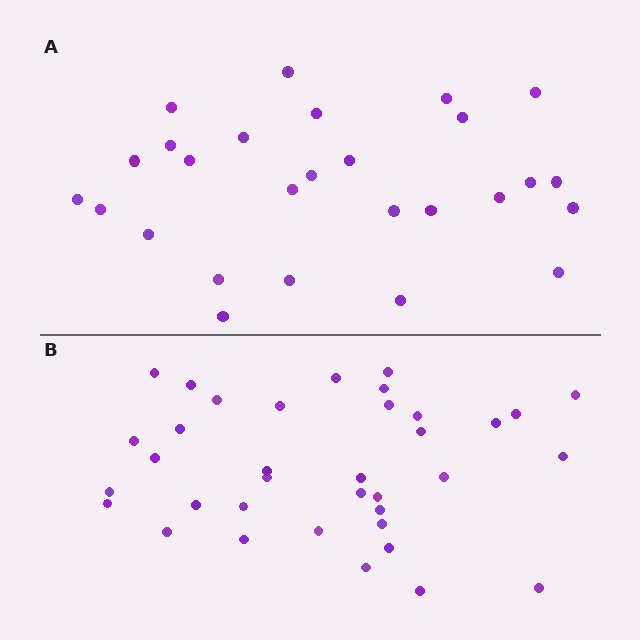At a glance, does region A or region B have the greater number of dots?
Region B (the bottom region) has more dots.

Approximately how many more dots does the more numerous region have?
Region B has roughly 8 or so more dots than region A.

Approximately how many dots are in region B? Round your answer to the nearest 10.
About 40 dots. (The exact count is 36, which rounds to 40.)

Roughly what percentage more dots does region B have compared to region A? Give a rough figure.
About 35% more.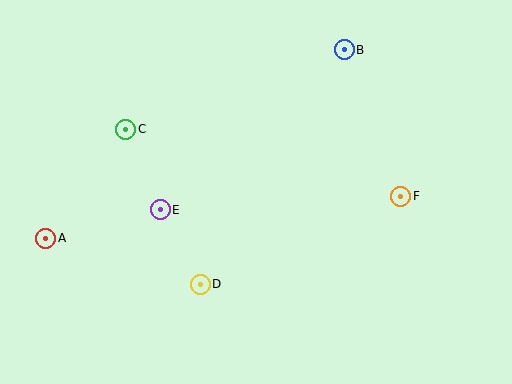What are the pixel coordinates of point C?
Point C is at (126, 129).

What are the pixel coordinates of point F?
Point F is at (401, 196).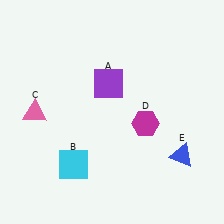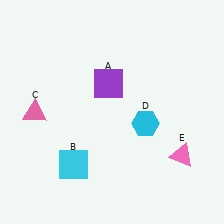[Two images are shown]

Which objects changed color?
D changed from magenta to cyan. E changed from blue to pink.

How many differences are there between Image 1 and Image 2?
There are 2 differences between the two images.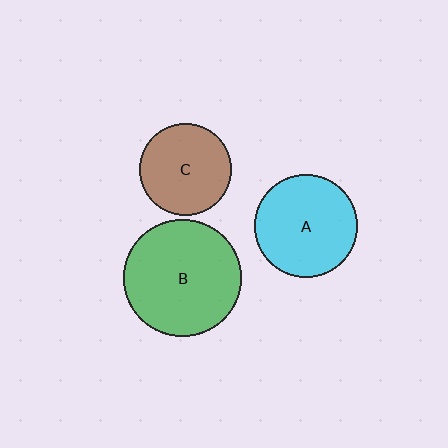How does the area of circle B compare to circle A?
Approximately 1.3 times.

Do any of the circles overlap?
No, none of the circles overlap.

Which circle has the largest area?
Circle B (green).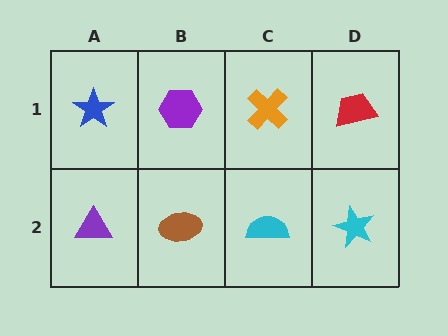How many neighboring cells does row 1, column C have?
3.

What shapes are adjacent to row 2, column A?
A blue star (row 1, column A), a brown ellipse (row 2, column B).